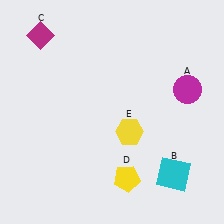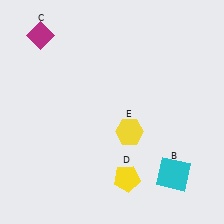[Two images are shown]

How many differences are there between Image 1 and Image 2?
There is 1 difference between the two images.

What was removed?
The magenta circle (A) was removed in Image 2.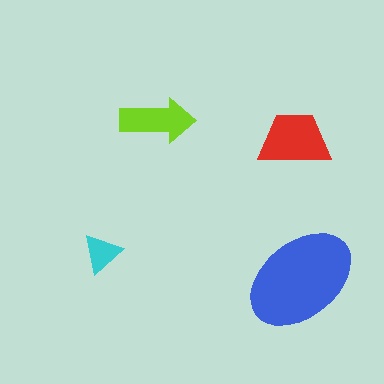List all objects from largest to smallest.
The blue ellipse, the red trapezoid, the lime arrow, the cyan triangle.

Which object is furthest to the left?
The cyan triangle is leftmost.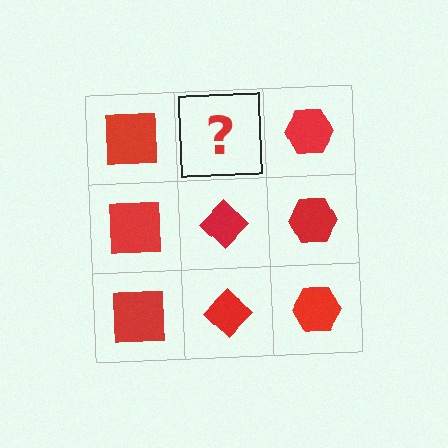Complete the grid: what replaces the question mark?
The question mark should be replaced with a red diamond.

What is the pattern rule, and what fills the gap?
The rule is that each column has a consistent shape. The gap should be filled with a red diamond.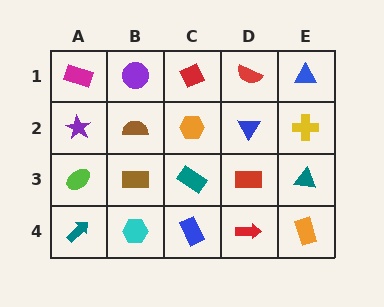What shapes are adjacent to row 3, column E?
A yellow cross (row 2, column E), an orange rectangle (row 4, column E), a red rectangle (row 3, column D).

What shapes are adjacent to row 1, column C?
An orange hexagon (row 2, column C), a purple circle (row 1, column B), a red semicircle (row 1, column D).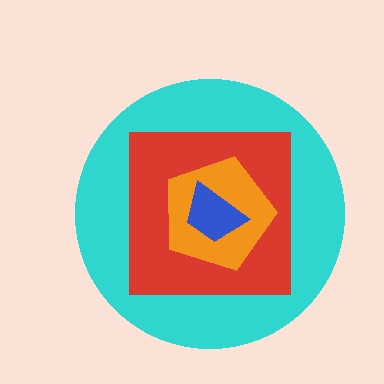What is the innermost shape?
The blue trapezoid.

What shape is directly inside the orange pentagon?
The blue trapezoid.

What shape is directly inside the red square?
The orange pentagon.